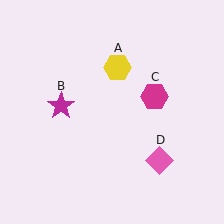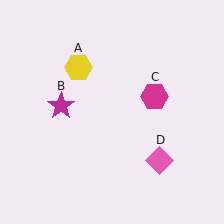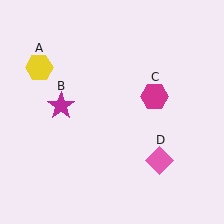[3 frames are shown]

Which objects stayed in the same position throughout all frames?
Magenta star (object B) and magenta hexagon (object C) and pink diamond (object D) remained stationary.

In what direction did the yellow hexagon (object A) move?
The yellow hexagon (object A) moved left.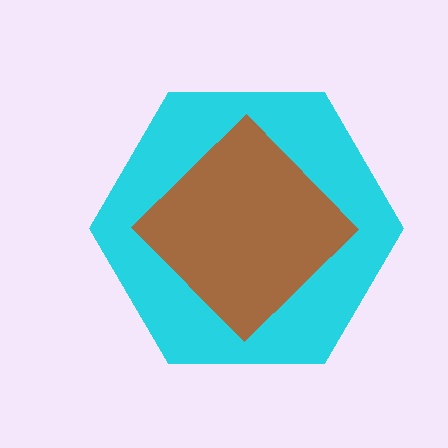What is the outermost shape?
The cyan hexagon.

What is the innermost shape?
The brown diamond.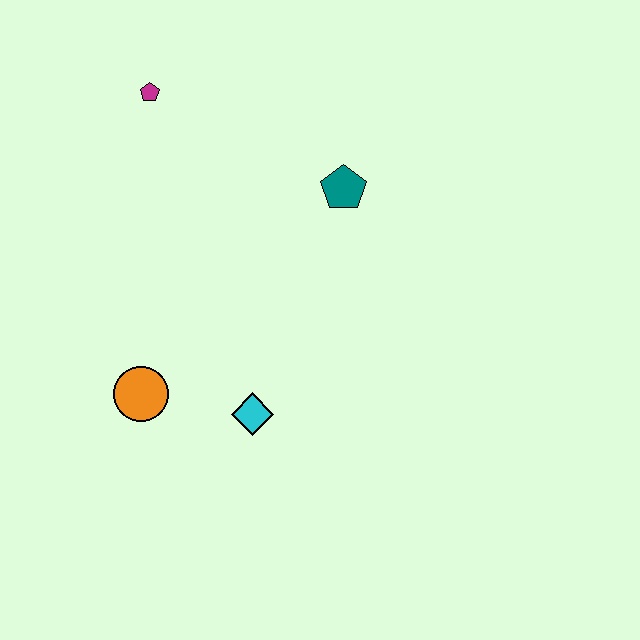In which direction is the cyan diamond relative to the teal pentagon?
The cyan diamond is below the teal pentagon.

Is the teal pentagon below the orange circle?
No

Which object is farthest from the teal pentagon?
The orange circle is farthest from the teal pentagon.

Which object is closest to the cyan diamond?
The orange circle is closest to the cyan diamond.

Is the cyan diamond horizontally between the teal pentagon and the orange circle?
Yes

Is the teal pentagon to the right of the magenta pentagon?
Yes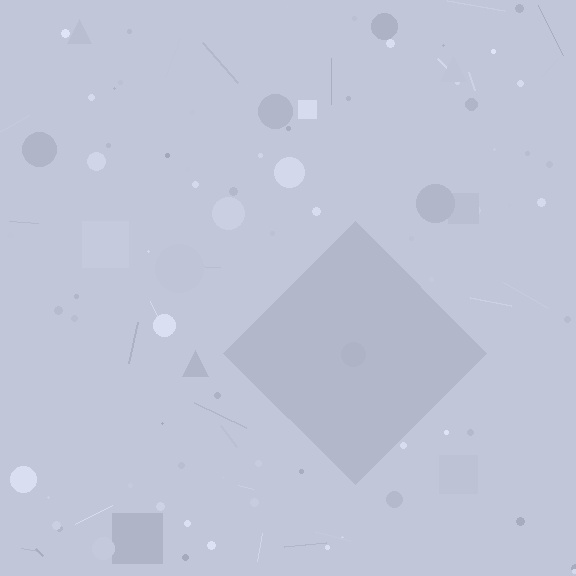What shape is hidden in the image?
A diamond is hidden in the image.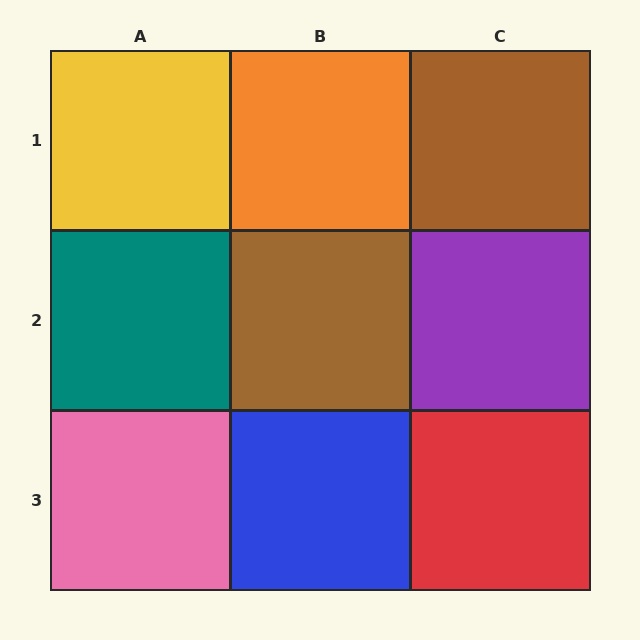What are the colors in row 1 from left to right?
Yellow, orange, brown.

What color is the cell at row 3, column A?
Pink.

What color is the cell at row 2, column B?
Brown.